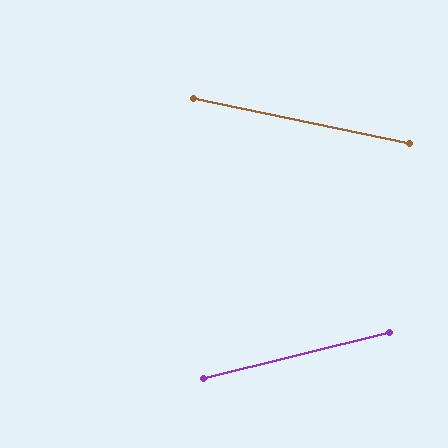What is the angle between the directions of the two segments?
Approximately 25 degrees.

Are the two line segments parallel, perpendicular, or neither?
Neither parallel nor perpendicular — they differ by about 25°.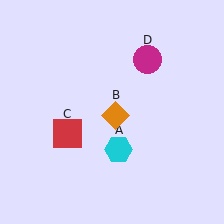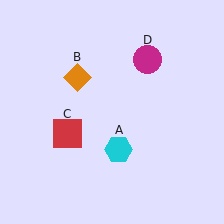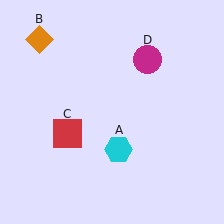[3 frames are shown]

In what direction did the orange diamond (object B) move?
The orange diamond (object B) moved up and to the left.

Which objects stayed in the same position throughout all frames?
Cyan hexagon (object A) and red square (object C) and magenta circle (object D) remained stationary.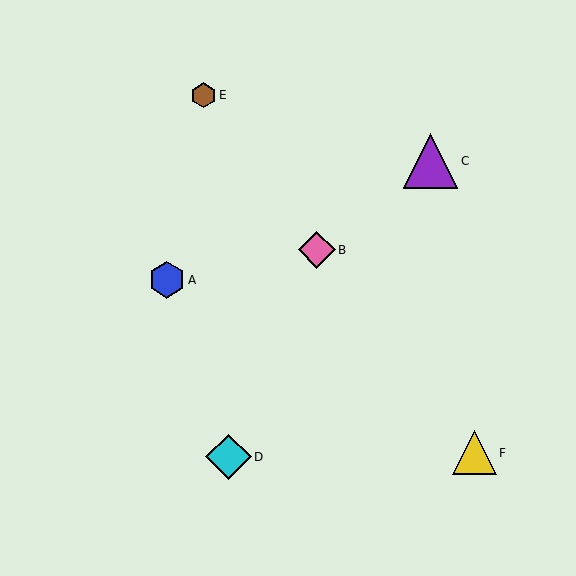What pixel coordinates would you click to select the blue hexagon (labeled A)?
Click at (167, 280) to select the blue hexagon A.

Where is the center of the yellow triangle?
The center of the yellow triangle is at (474, 453).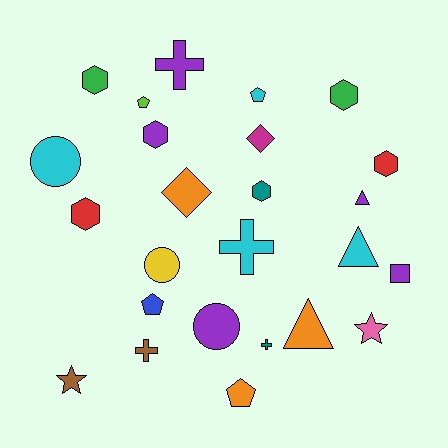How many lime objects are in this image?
There is 1 lime object.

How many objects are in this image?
There are 25 objects.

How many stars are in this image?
There are 2 stars.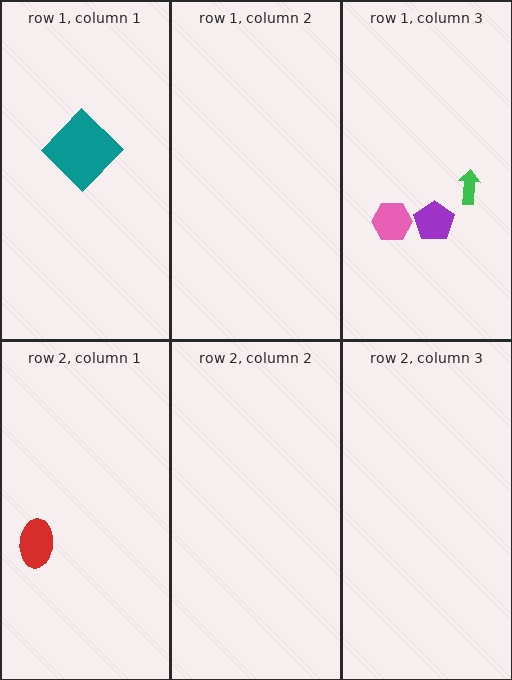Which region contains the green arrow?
The row 1, column 3 region.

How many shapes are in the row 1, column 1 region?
1.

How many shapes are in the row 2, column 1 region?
1.